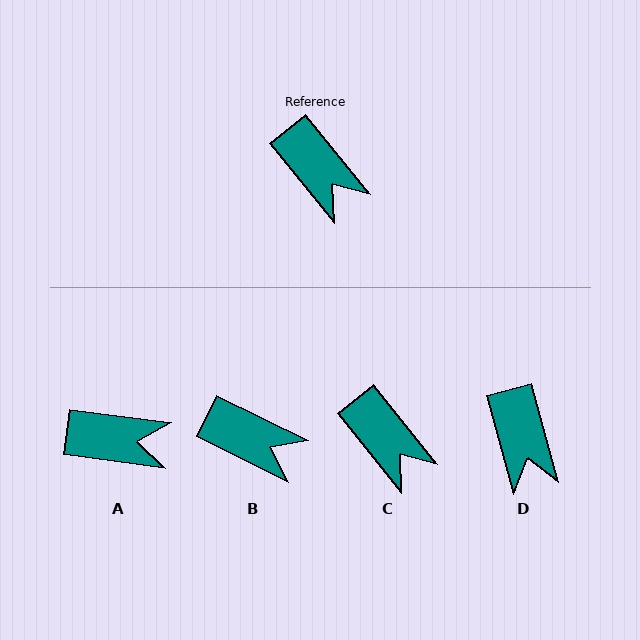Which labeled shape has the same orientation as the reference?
C.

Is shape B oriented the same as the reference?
No, it is off by about 25 degrees.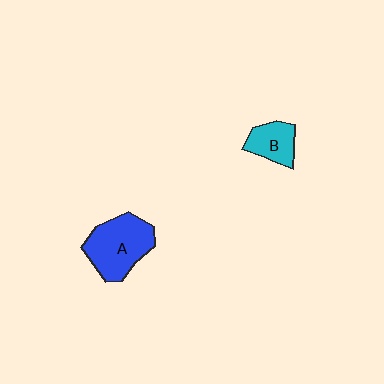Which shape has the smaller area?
Shape B (cyan).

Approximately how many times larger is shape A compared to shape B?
Approximately 1.9 times.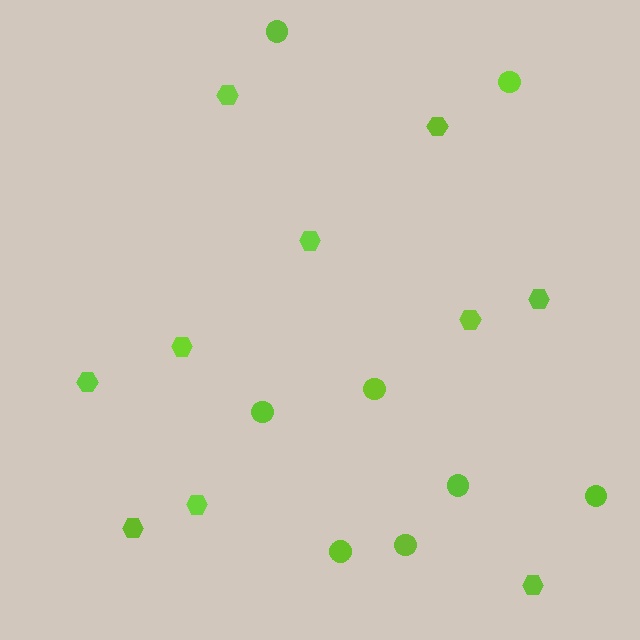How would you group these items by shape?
There are 2 groups: one group of hexagons (10) and one group of circles (8).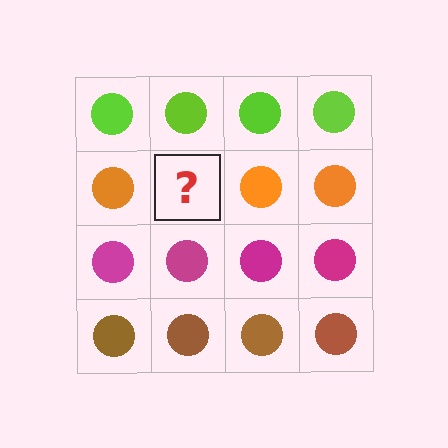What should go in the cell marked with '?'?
The missing cell should contain an orange circle.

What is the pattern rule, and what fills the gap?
The rule is that each row has a consistent color. The gap should be filled with an orange circle.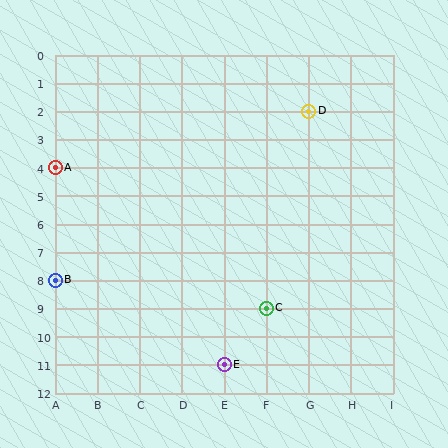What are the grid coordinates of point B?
Point B is at grid coordinates (A, 8).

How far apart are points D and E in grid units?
Points D and E are 2 columns and 9 rows apart (about 9.2 grid units diagonally).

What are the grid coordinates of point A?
Point A is at grid coordinates (A, 4).